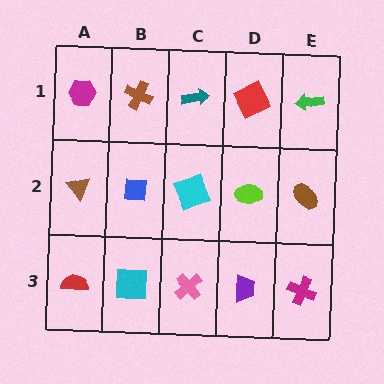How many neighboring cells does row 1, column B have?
3.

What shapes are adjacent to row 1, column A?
A brown triangle (row 2, column A), a brown cross (row 1, column B).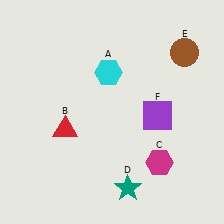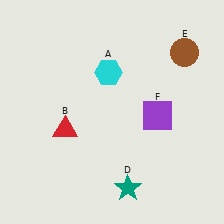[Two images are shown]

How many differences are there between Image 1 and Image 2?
There is 1 difference between the two images.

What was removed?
The magenta hexagon (C) was removed in Image 2.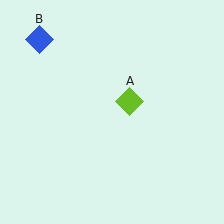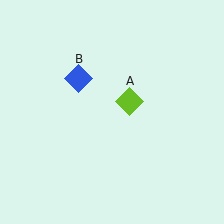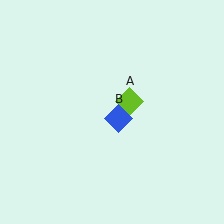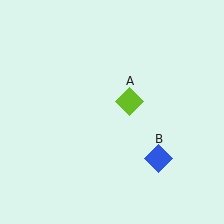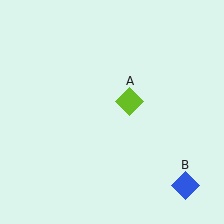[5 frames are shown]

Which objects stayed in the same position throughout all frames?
Lime diamond (object A) remained stationary.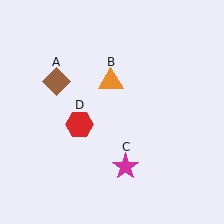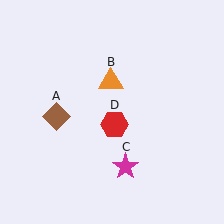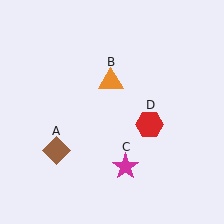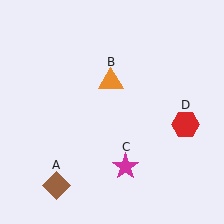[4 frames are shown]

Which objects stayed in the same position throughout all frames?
Orange triangle (object B) and magenta star (object C) remained stationary.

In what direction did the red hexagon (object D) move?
The red hexagon (object D) moved right.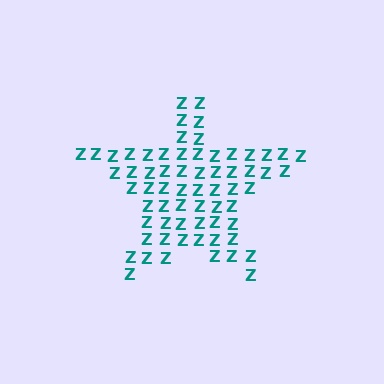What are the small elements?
The small elements are letter Z's.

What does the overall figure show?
The overall figure shows a star.